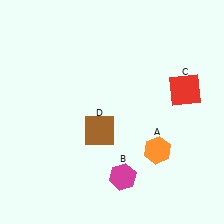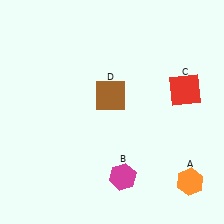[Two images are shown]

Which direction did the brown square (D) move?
The brown square (D) moved up.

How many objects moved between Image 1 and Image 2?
2 objects moved between the two images.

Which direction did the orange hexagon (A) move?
The orange hexagon (A) moved right.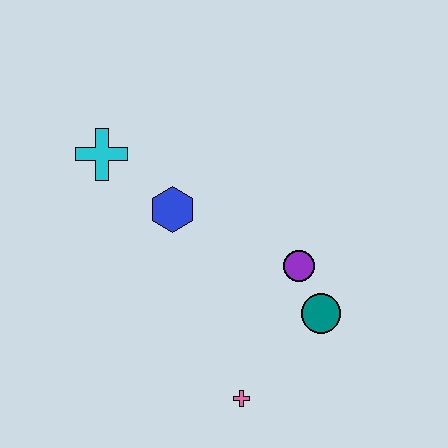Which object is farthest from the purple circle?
The cyan cross is farthest from the purple circle.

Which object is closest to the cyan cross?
The blue hexagon is closest to the cyan cross.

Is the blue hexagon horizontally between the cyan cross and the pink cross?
Yes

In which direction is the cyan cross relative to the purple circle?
The cyan cross is to the left of the purple circle.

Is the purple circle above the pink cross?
Yes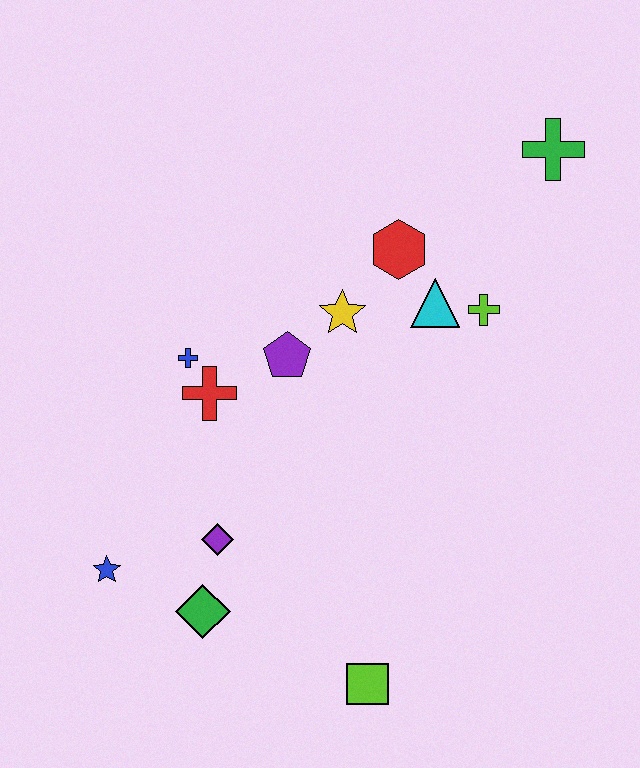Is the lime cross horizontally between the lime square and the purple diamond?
No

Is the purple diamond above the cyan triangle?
No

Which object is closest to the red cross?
The blue cross is closest to the red cross.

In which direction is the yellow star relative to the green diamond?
The yellow star is above the green diamond.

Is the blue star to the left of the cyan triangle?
Yes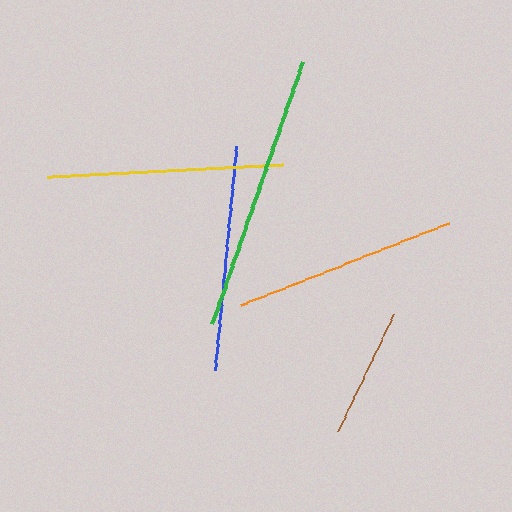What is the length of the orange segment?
The orange segment is approximately 223 pixels long.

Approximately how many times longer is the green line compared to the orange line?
The green line is approximately 1.2 times the length of the orange line.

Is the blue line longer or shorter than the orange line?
The blue line is longer than the orange line.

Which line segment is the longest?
The green line is the longest at approximately 278 pixels.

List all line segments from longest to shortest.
From longest to shortest: green, yellow, blue, orange, brown.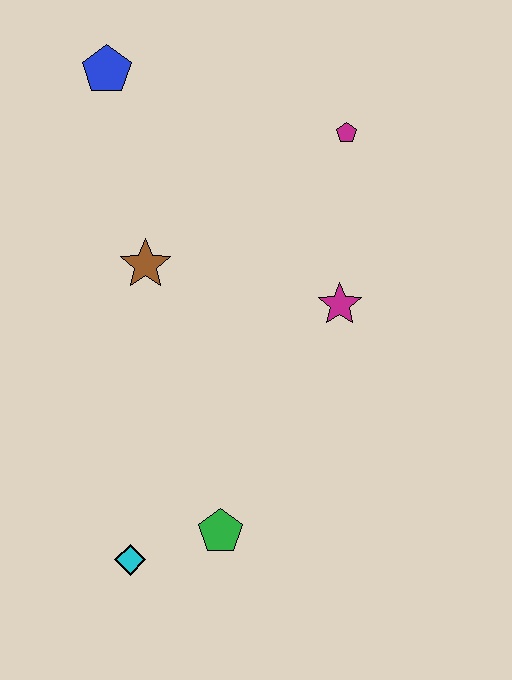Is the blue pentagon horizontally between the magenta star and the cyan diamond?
No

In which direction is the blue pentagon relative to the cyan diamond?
The blue pentagon is above the cyan diamond.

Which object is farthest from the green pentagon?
The blue pentagon is farthest from the green pentagon.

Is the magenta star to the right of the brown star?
Yes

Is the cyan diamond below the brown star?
Yes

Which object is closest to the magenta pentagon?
The magenta star is closest to the magenta pentagon.